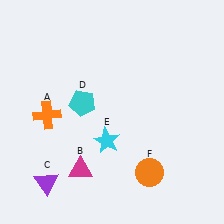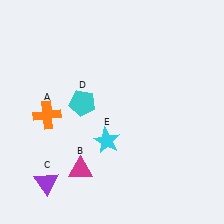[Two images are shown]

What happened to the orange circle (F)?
The orange circle (F) was removed in Image 2. It was in the bottom-right area of Image 1.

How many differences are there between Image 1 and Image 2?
There is 1 difference between the two images.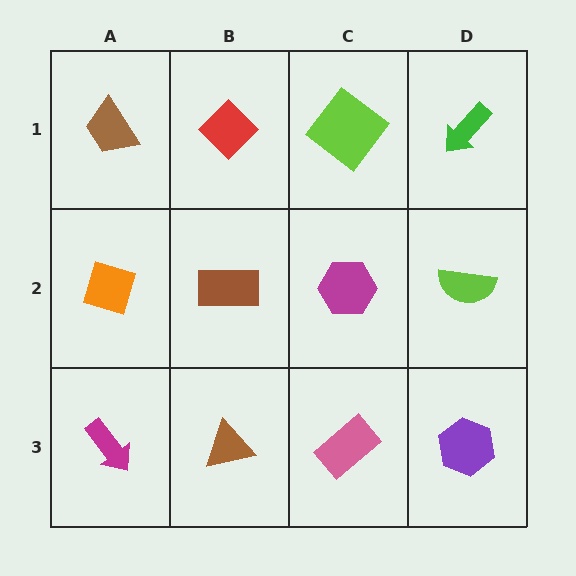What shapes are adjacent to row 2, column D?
A green arrow (row 1, column D), a purple hexagon (row 3, column D), a magenta hexagon (row 2, column C).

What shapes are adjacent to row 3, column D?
A lime semicircle (row 2, column D), a pink rectangle (row 3, column C).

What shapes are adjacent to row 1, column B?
A brown rectangle (row 2, column B), a brown trapezoid (row 1, column A), a lime diamond (row 1, column C).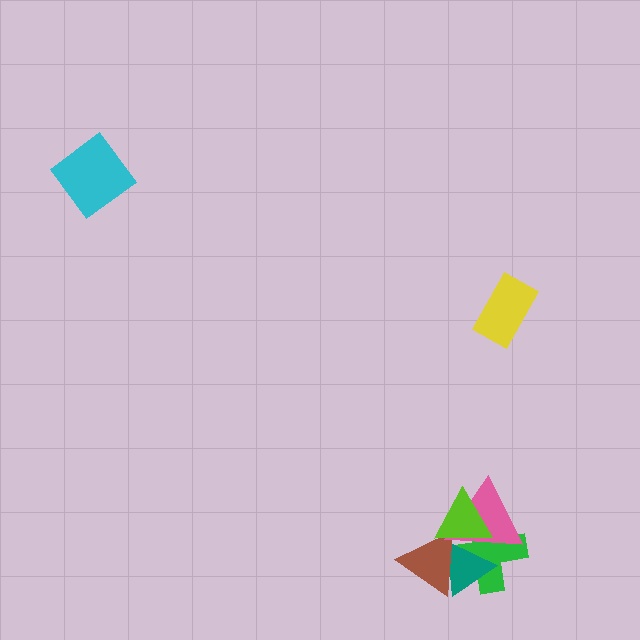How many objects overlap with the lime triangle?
4 objects overlap with the lime triangle.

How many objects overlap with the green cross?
4 objects overlap with the green cross.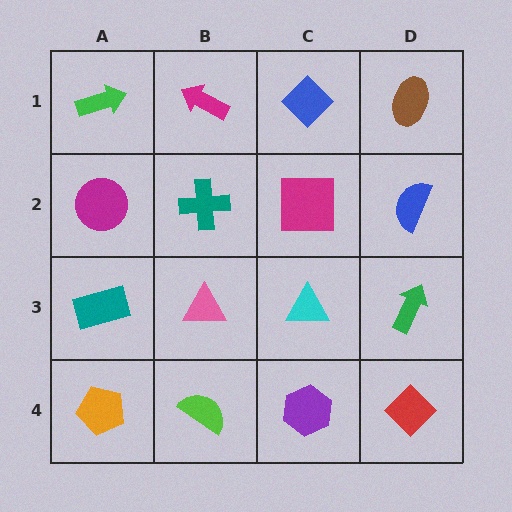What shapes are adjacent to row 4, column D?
A green arrow (row 3, column D), a purple hexagon (row 4, column C).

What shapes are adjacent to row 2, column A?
A green arrow (row 1, column A), a teal rectangle (row 3, column A), a teal cross (row 2, column B).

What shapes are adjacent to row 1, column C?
A magenta square (row 2, column C), a magenta arrow (row 1, column B), a brown ellipse (row 1, column D).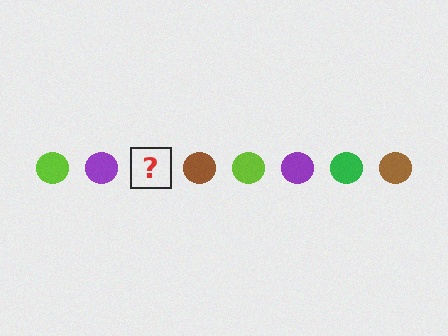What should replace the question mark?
The question mark should be replaced with a green circle.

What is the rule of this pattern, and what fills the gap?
The rule is that the pattern cycles through lime, purple, green, brown circles. The gap should be filled with a green circle.